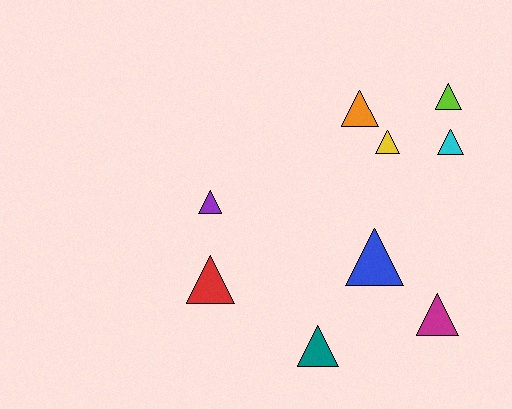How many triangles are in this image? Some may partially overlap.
There are 9 triangles.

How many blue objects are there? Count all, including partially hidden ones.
There is 1 blue object.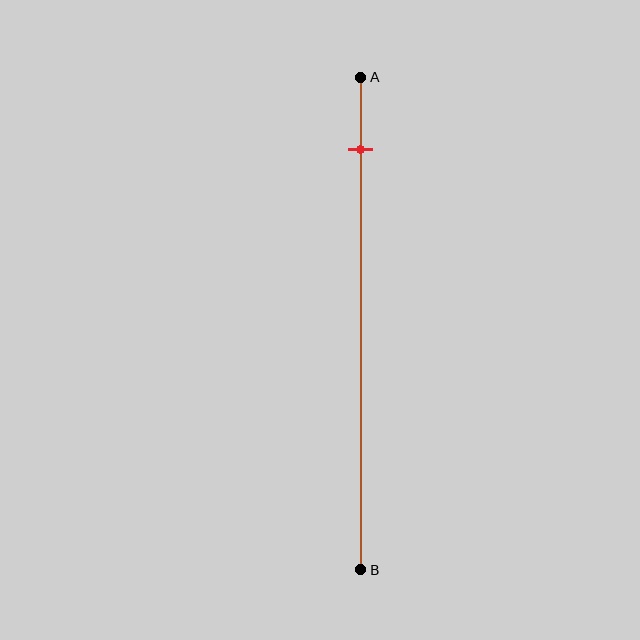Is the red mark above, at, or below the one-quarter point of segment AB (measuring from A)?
The red mark is above the one-quarter point of segment AB.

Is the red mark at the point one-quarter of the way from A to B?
No, the mark is at about 15% from A, not at the 25% one-quarter point.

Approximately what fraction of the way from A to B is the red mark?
The red mark is approximately 15% of the way from A to B.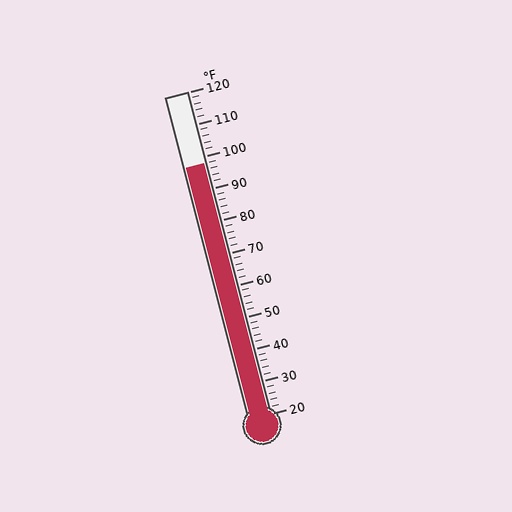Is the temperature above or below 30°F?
The temperature is above 30°F.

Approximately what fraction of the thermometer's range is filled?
The thermometer is filled to approximately 80% of its range.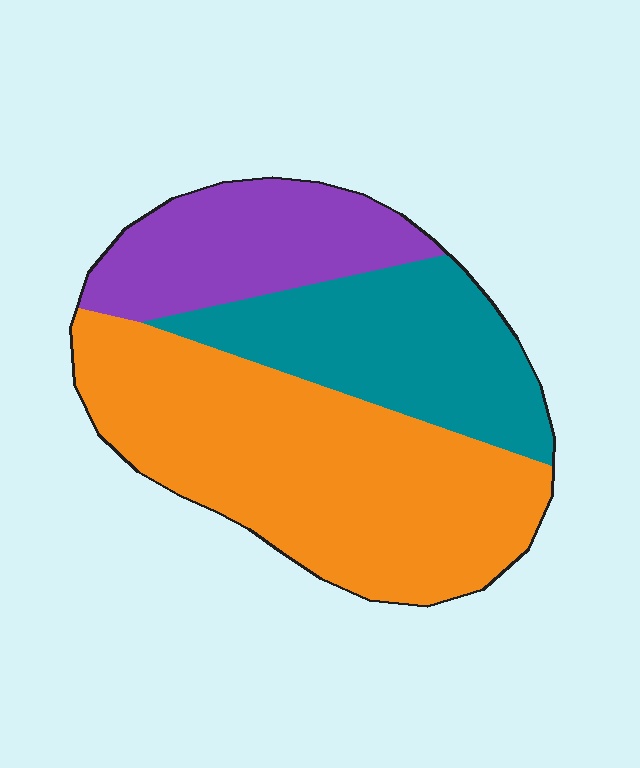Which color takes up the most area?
Orange, at roughly 50%.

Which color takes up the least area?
Purple, at roughly 20%.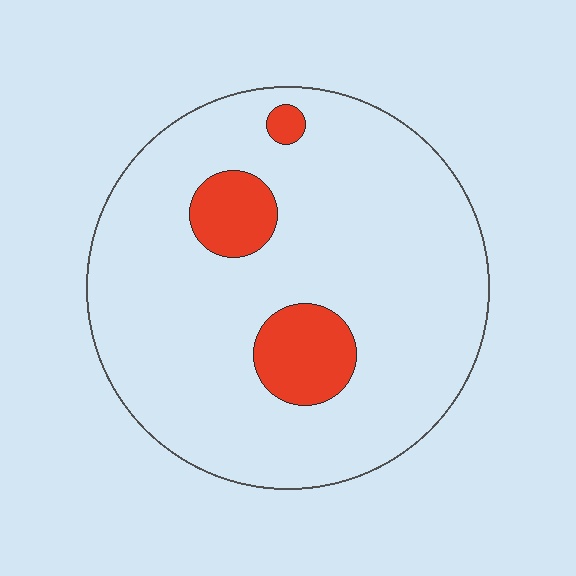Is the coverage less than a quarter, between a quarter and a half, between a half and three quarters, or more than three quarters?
Less than a quarter.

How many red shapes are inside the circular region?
3.